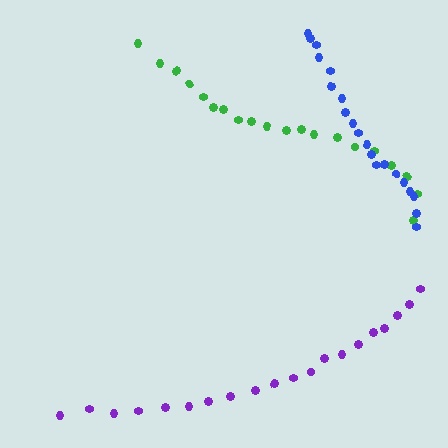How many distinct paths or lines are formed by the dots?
There are 3 distinct paths.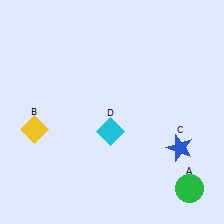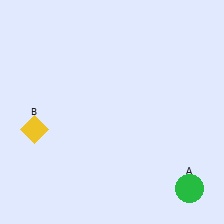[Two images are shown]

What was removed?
The blue star (C), the cyan diamond (D) were removed in Image 2.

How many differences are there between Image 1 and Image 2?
There are 2 differences between the two images.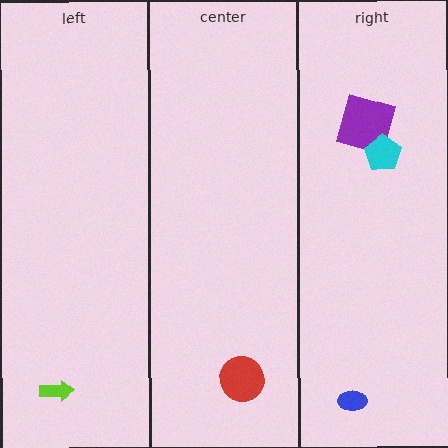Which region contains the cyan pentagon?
The right region.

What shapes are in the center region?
The red circle.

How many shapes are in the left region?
1.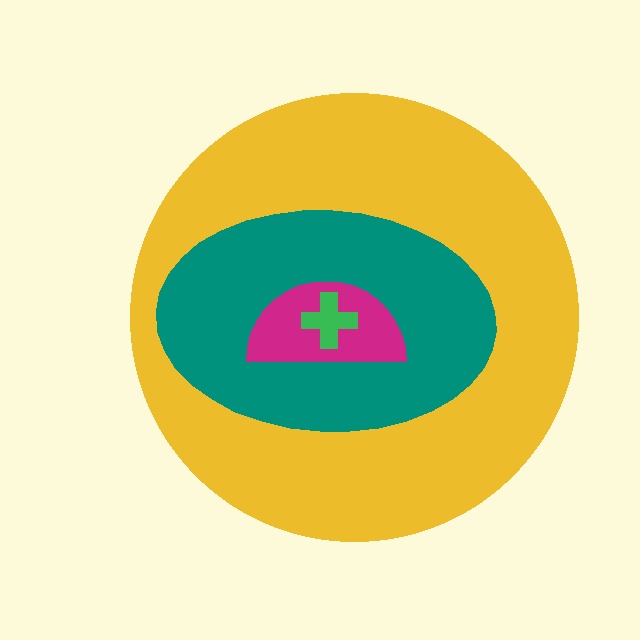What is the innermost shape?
The green cross.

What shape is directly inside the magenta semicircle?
The green cross.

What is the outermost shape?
The yellow circle.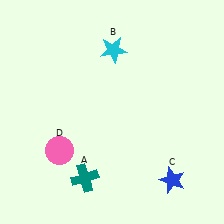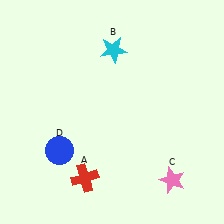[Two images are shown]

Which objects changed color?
A changed from teal to red. C changed from blue to pink. D changed from pink to blue.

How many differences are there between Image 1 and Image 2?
There are 3 differences between the two images.